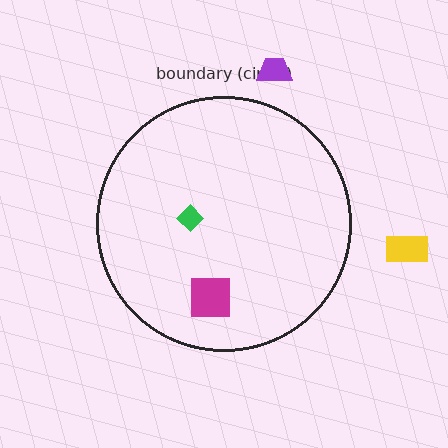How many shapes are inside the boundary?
2 inside, 2 outside.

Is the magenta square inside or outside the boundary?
Inside.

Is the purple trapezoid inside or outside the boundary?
Outside.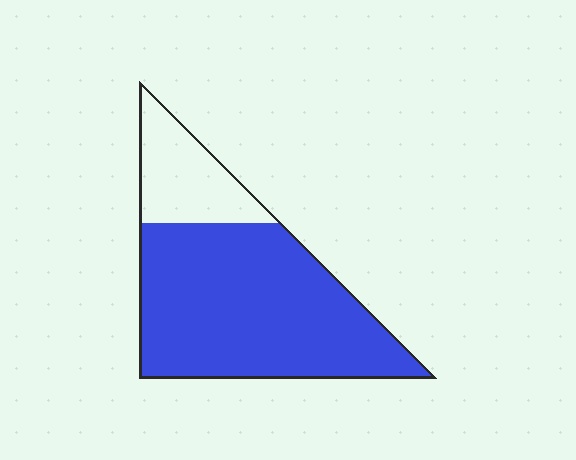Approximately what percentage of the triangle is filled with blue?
Approximately 75%.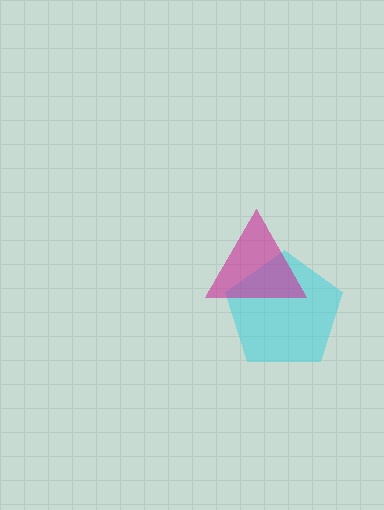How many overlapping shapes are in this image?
There are 2 overlapping shapes in the image.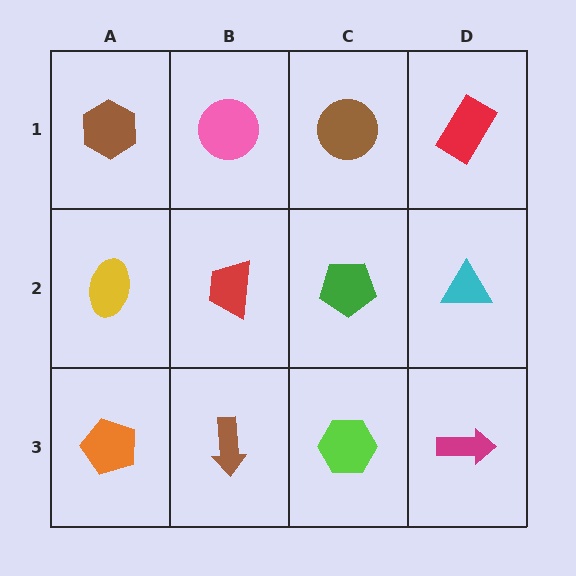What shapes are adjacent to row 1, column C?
A green pentagon (row 2, column C), a pink circle (row 1, column B), a red rectangle (row 1, column D).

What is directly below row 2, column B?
A brown arrow.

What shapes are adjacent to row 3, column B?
A red trapezoid (row 2, column B), an orange pentagon (row 3, column A), a lime hexagon (row 3, column C).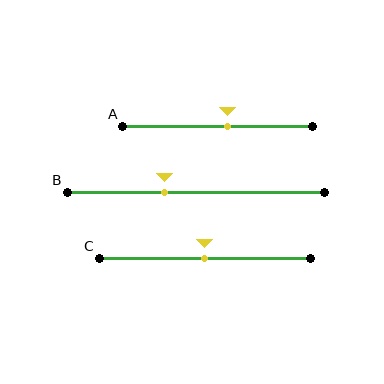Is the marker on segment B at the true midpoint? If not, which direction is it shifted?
No, the marker on segment B is shifted to the left by about 12% of the segment length.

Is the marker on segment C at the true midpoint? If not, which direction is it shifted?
Yes, the marker on segment C is at the true midpoint.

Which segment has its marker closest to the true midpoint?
Segment C has its marker closest to the true midpoint.